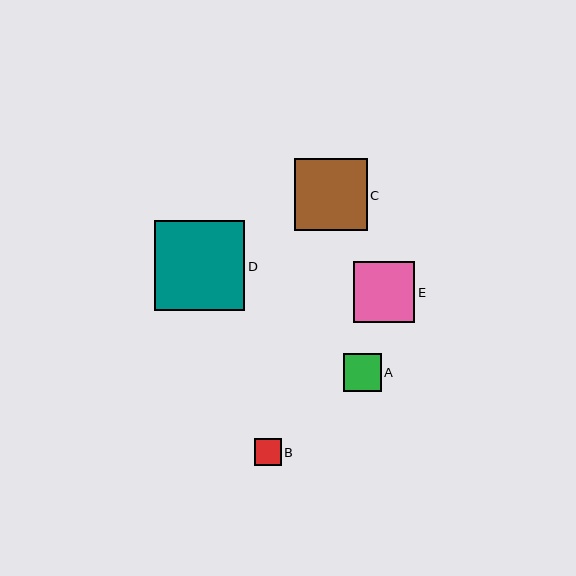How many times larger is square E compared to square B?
Square E is approximately 2.3 times the size of square B.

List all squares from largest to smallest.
From largest to smallest: D, C, E, A, B.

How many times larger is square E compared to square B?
Square E is approximately 2.3 times the size of square B.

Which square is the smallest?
Square B is the smallest with a size of approximately 27 pixels.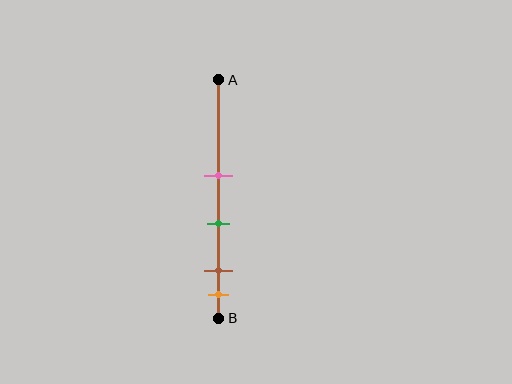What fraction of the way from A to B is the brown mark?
The brown mark is approximately 80% (0.8) of the way from A to B.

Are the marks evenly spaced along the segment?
No, the marks are not evenly spaced.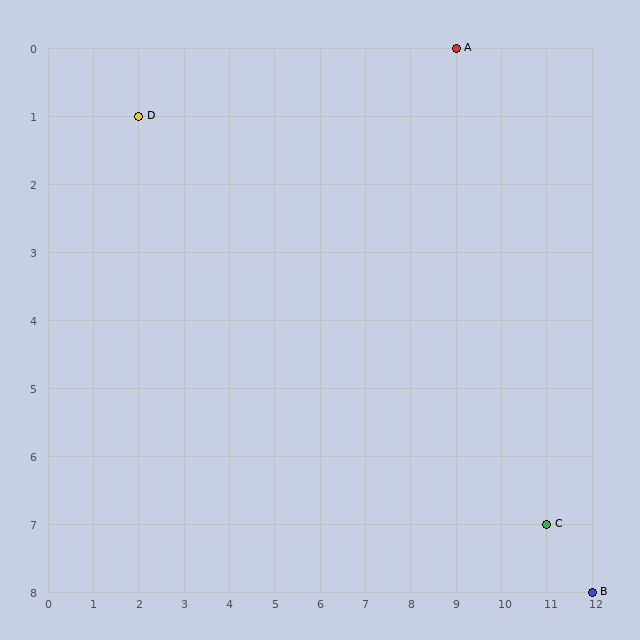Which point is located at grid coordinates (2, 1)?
Point D is at (2, 1).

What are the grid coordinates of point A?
Point A is at grid coordinates (9, 0).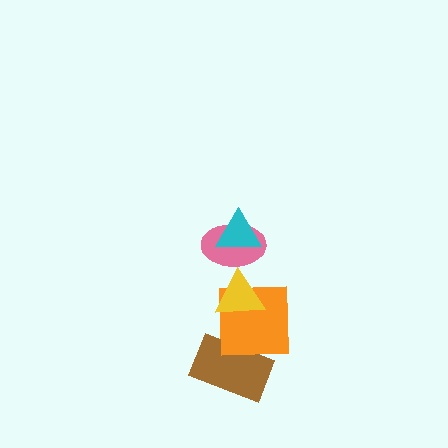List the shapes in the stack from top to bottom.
From top to bottom: the cyan triangle, the pink ellipse, the yellow triangle, the orange square, the brown rectangle.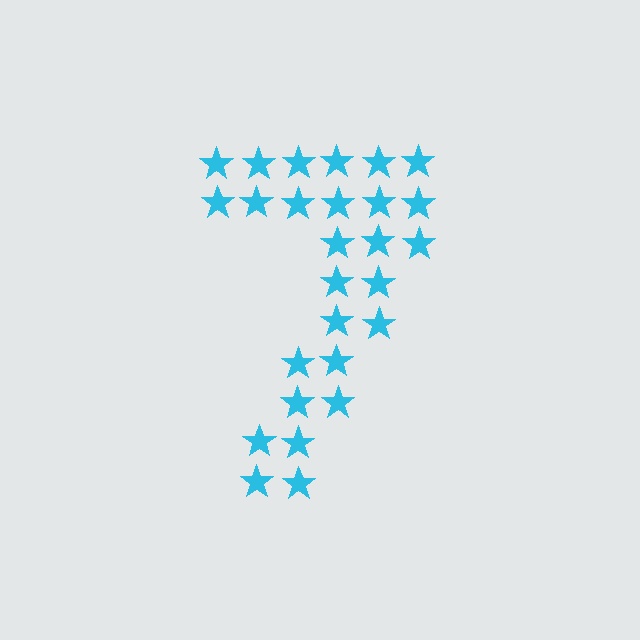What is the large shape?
The large shape is the digit 7.